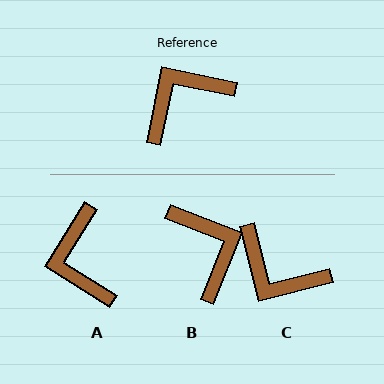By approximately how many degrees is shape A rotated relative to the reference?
Approximately 70 degrees counter-clockwise.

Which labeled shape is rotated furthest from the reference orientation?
C, about 116 degrees away.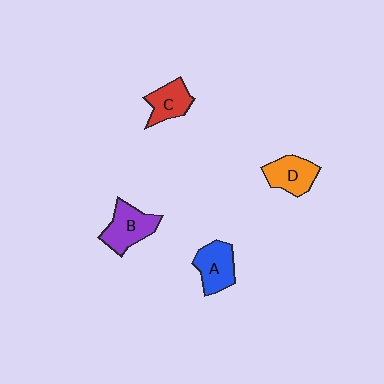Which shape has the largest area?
Shape B (purple).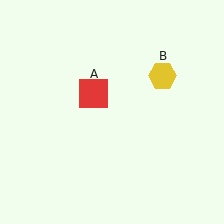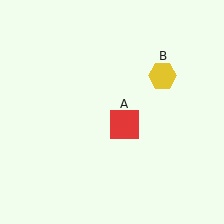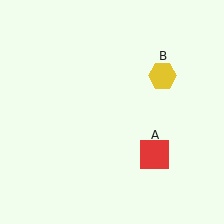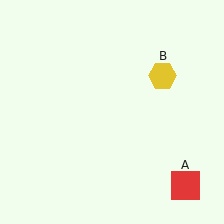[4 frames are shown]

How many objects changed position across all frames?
1 object changed position: red square (object A).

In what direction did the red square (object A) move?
The red square (object A) moved down and to the right.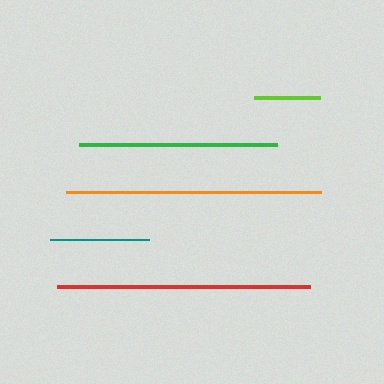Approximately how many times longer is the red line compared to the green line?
The red line is approximately 1.3 times the length of the green line.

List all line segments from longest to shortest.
From longest to shortest: orange, red, green, teal, lime.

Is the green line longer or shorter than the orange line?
The orange line is longer than the green line.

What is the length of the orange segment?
The orange segment is approximately 255 pixels long.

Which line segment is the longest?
The orange line is the longest at approximately 255 pixels.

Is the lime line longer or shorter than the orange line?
The orange line is longer than the lime line.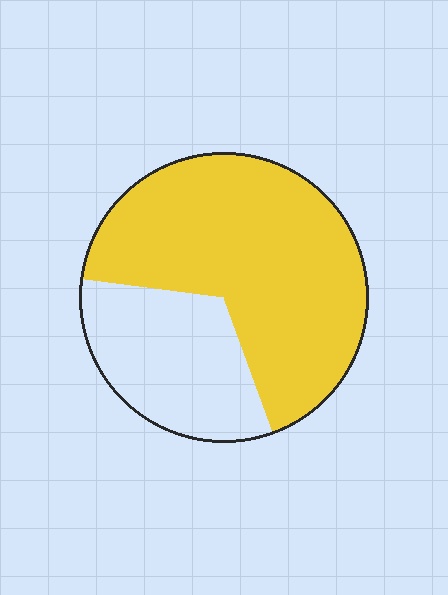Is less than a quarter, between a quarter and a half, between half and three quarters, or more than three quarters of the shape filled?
Between half and three quarters.